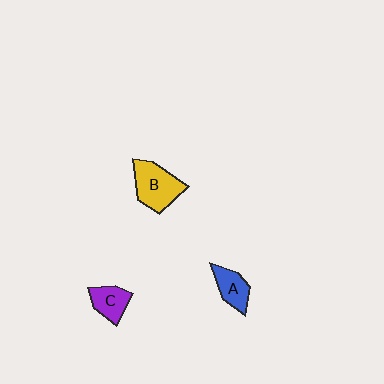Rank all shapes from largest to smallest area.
From largest to smallest: B (yellow), A (blue), C (purple).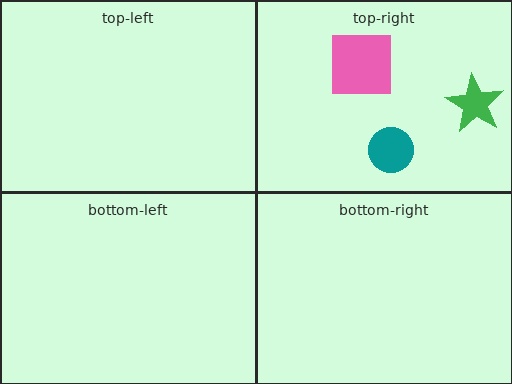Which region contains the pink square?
The top-right region.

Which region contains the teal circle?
The top-right region.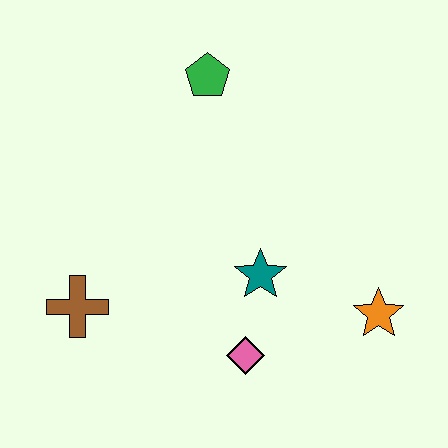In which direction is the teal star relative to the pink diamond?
The teal star is above the pink diamond.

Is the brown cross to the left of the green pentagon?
Yes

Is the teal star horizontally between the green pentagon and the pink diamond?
No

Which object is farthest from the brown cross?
The orange star is farthest from the brown cross.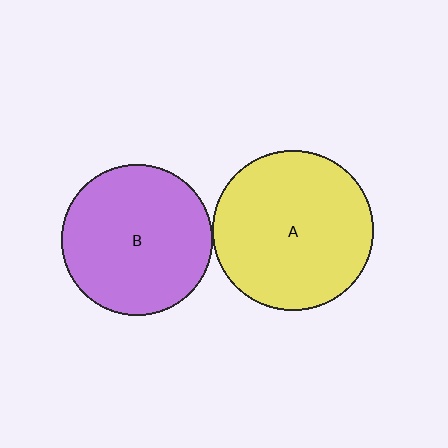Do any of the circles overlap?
No, none of the circles overlap.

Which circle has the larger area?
Circle A (yellow).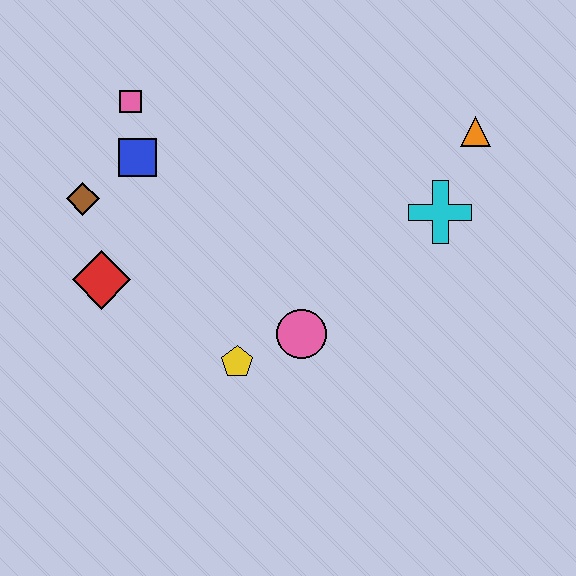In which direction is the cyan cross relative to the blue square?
The cyan cross is to the right of the blue square.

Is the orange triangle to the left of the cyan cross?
No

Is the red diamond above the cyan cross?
No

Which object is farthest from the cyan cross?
The brown diamond is farthest from the cyan cross.